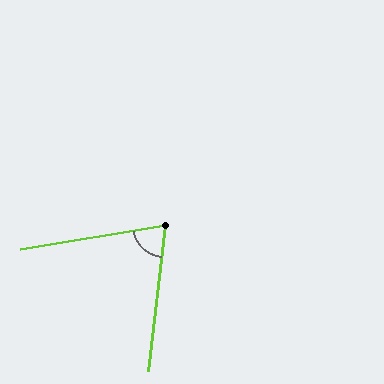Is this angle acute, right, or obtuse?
It is acute.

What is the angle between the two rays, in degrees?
Approximately 74 degrees.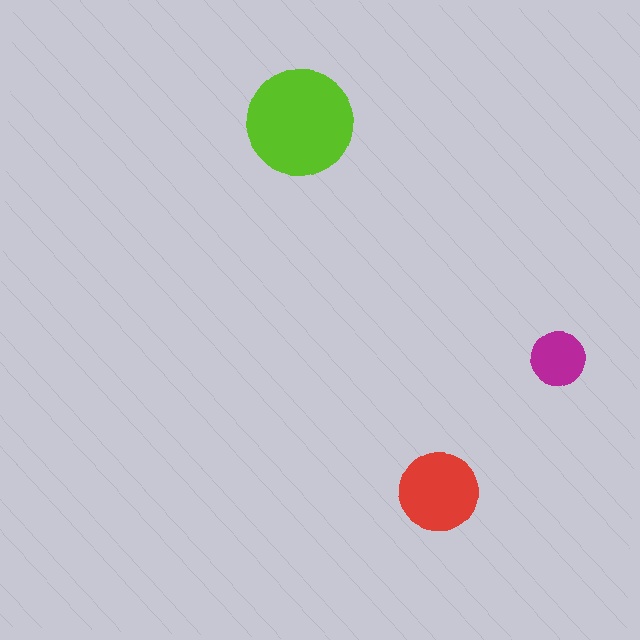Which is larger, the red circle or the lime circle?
The lime one.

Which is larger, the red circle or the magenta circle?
The red one.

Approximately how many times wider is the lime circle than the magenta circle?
About 2 times wider.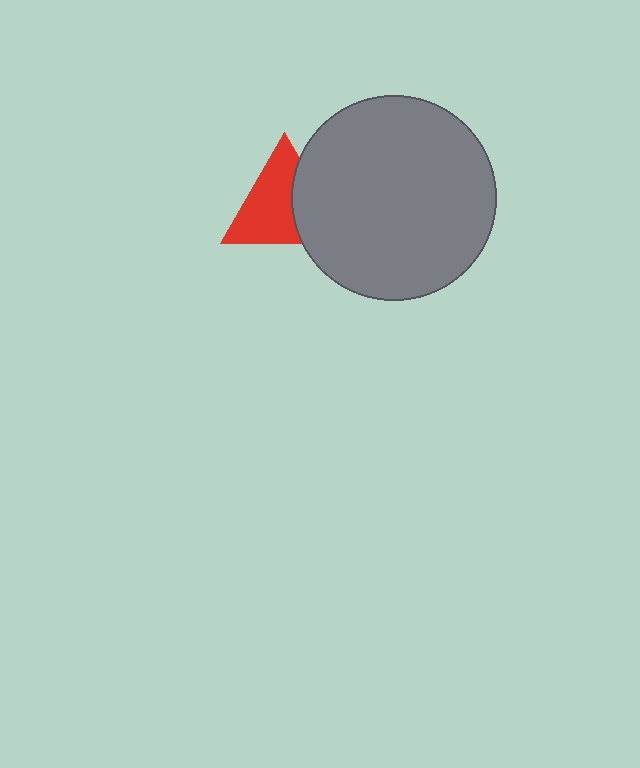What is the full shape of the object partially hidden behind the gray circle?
The partially hidden object is a red triangle.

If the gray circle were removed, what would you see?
You would see the complete red triangle.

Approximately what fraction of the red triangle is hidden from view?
Roughly 36% of the red triangle is hidden behind the gray circle.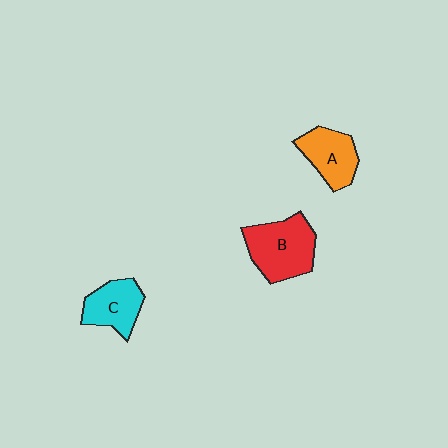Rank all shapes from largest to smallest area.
From largest to smallest: B (red), A (orange), C (cyan).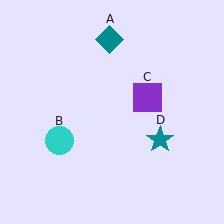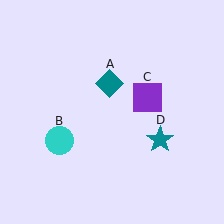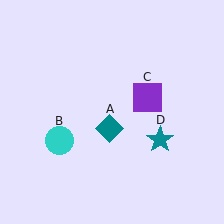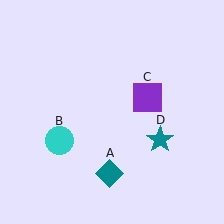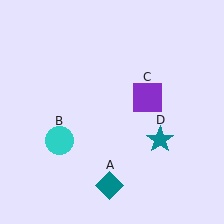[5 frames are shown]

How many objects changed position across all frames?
1 object changed position: teal diamond (object A).